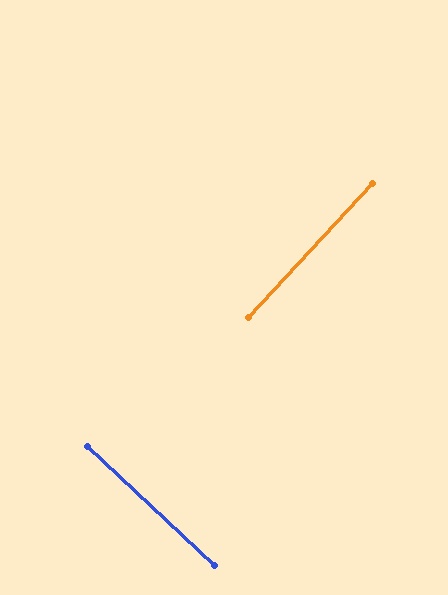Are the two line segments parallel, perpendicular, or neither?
Perpendicular — they meet at approximately 89°.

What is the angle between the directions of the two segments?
Approximately 89 degrees.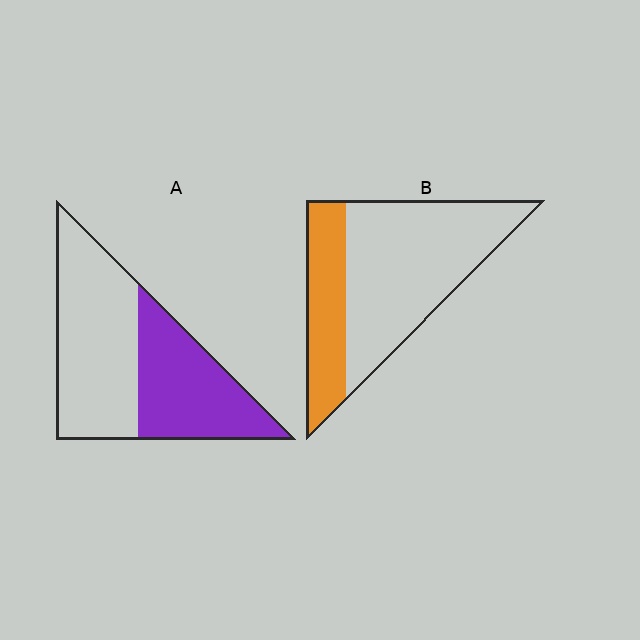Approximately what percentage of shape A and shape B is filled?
A is approximately 45% and B is approximately 30%.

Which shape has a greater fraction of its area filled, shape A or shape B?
Shape A.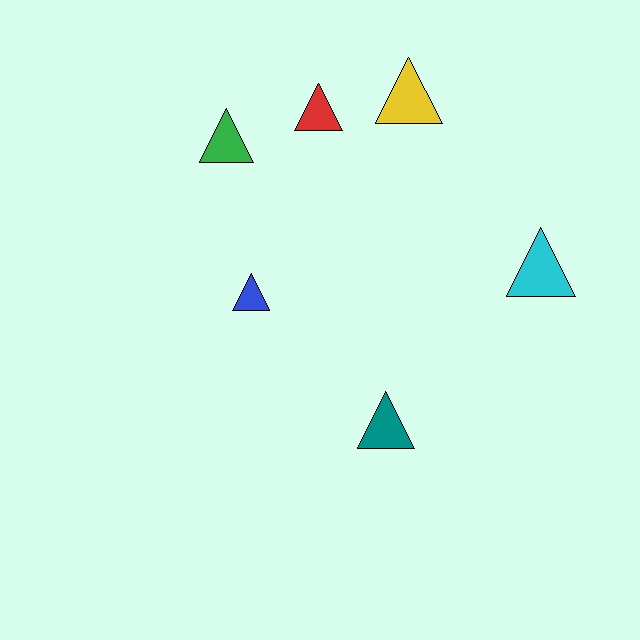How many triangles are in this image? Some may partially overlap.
There are 6 triangles.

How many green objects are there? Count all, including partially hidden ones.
There is 1 green object.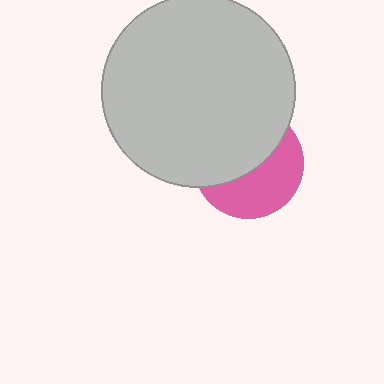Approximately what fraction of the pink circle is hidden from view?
Roughly 54% of the pink circle is hidden behind the light gray circle.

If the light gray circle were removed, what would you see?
You would see the complete pink circle.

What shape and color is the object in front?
The object in front is a light gray circle.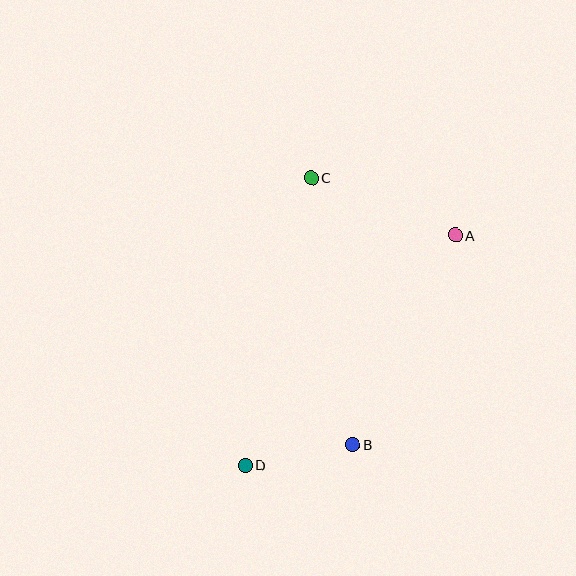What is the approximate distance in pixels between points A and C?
The distance between A and C is approximately 155 pixels.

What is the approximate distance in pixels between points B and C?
The distance between B and C is approximately 270 pixels.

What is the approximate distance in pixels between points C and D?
The distance between C and D is approximately 295 pixels.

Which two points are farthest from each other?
Points A and D are farthest from each other.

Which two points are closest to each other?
Points B and D are closest to each other.